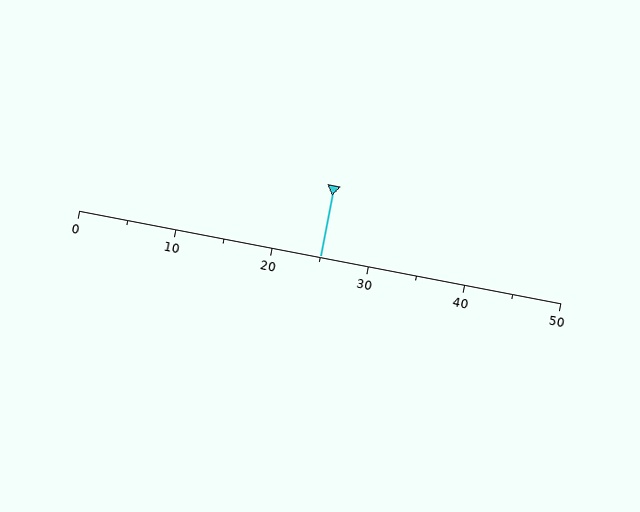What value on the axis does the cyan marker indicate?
The marker indicates approximately 25.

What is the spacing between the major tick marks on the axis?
The major ticks are spaced 10 apart.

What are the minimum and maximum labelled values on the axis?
The axis runs from 0 to 50.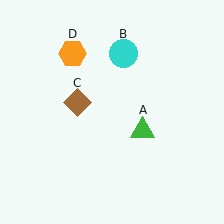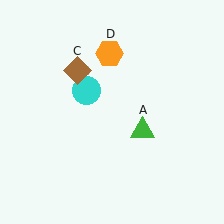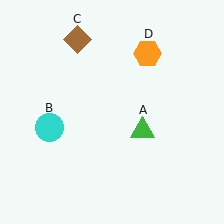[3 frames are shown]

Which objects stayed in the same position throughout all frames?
Green triangle (object A) remained stationary.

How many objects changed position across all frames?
3 objects changed position: cyan circle (object B), brown diamond (object C), orange hexagon (object D).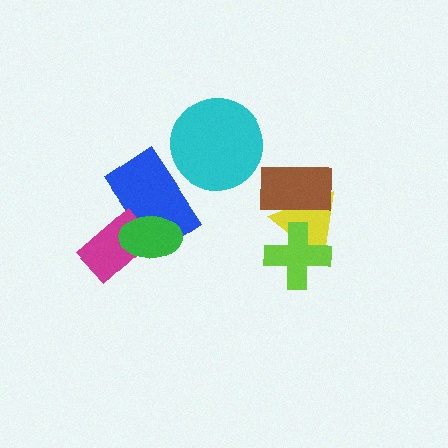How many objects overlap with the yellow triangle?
2 objects overlap with the yellow triangle.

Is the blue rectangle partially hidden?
Yes, it is partially covered by another shape.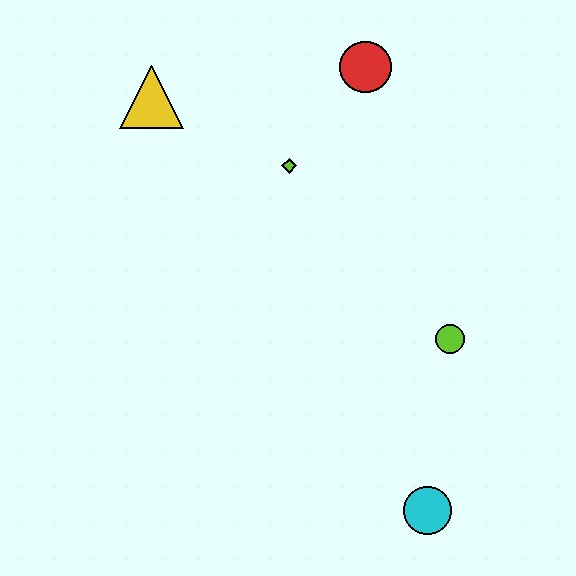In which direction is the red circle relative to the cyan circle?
The red circle is above the cyan circle.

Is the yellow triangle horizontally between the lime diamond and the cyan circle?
No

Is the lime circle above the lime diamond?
No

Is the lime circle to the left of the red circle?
No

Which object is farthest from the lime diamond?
The cyan circle is farthest from the lime diamond.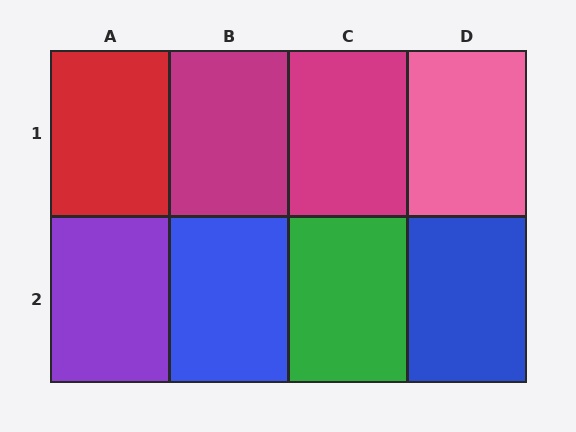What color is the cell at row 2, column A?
Purple.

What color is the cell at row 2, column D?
Blue.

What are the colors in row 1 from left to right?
Red, magenta, magenta, pink.